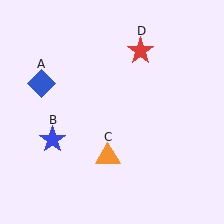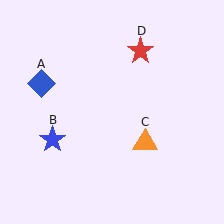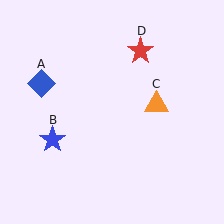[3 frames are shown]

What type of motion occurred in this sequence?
The orange triangle (object C) rotated counterclockwise around the center of the scene.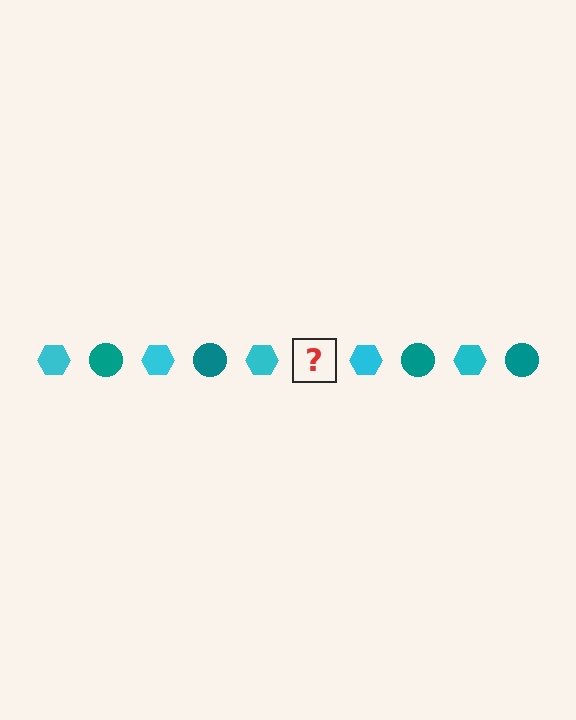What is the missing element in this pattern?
The missing element is a teal circle.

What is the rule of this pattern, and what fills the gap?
The rule is that the pattern alternates between cyan hexagon and teal circle. The gap should be filled with a teal circle.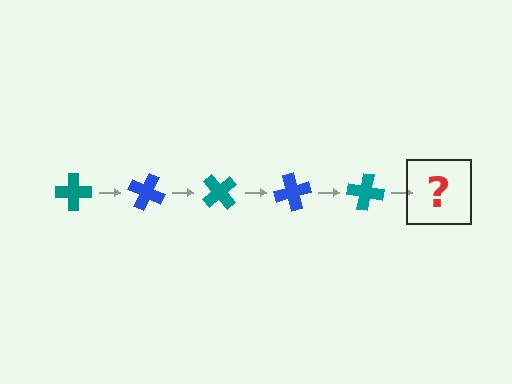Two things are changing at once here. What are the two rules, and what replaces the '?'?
The two rules are that it rotates 25 degrees each step and the color cycles through teal and blue. The '?' should be a blue cross, rotated 125 degrees from the start.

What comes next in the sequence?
The next element should be a blue cross, rotated 125 degrees from the start.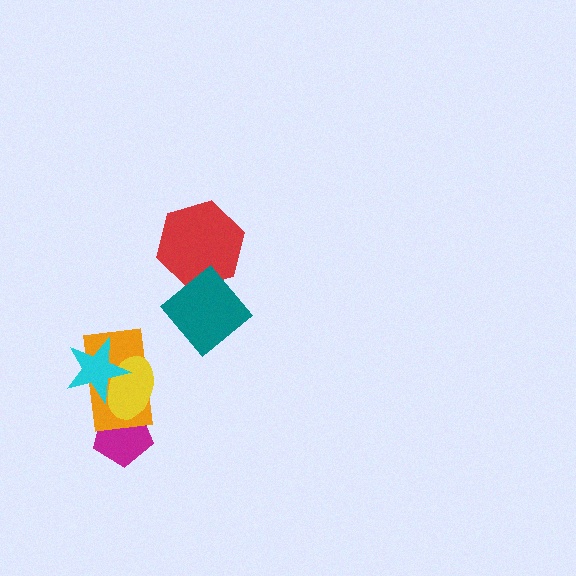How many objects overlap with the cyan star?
2 objects overlap with the cyan star.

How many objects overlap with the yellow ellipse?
3 objects overlap with the yellow ellipse.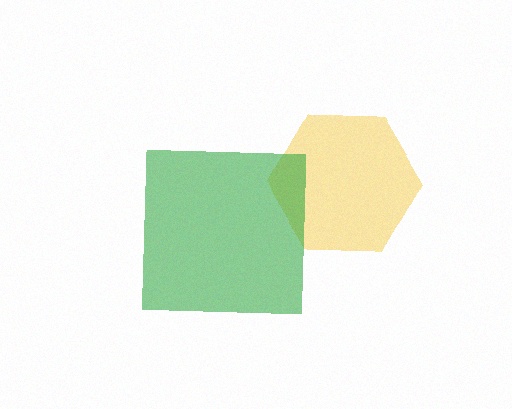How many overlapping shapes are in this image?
There are 2 overlapping shapes in the image.